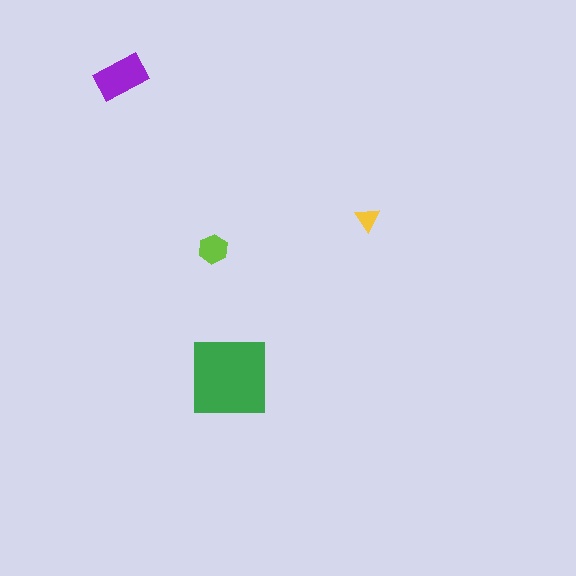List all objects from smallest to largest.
The yellow triangle, the lime hexagon, the purple rectangle, the green square.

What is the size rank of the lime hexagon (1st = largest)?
3rd.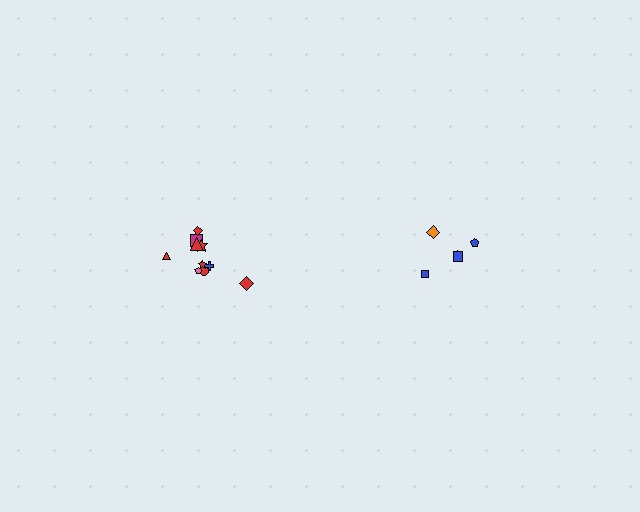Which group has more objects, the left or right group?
The left group.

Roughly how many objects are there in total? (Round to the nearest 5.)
Roughly 15 objects in total.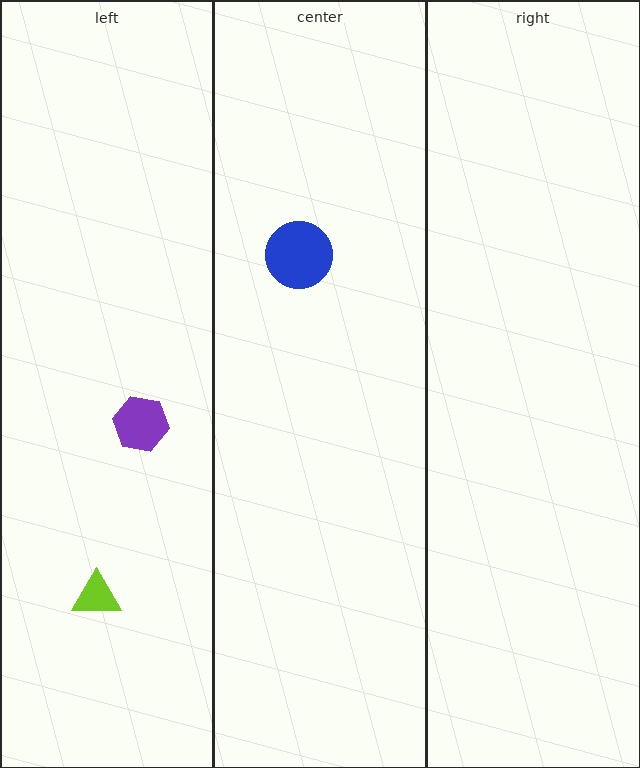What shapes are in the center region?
The blue circle.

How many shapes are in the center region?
1.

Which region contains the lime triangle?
The left region.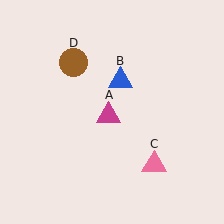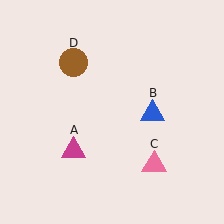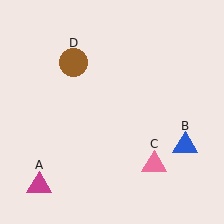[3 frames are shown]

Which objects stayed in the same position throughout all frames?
Pink triangle (object C) and brown circle (object D) remained stationary.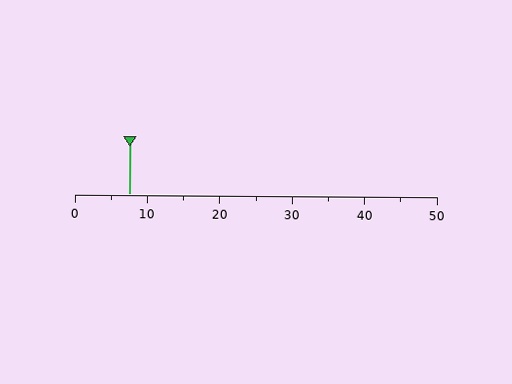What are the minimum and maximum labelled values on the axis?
The axis runs from 0 to 50.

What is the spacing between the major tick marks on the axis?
The major ticks are spaced 10 apart.